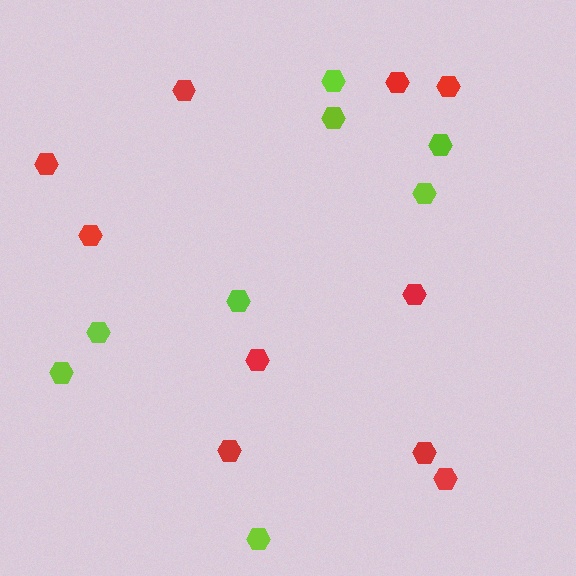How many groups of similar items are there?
There are 2 groups: one group of red hexagons (10) and one group of lime hexagons (8).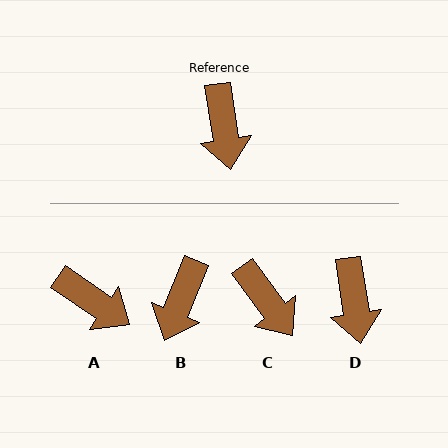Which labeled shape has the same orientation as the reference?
D.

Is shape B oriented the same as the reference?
No, it is off by about 31 degrees.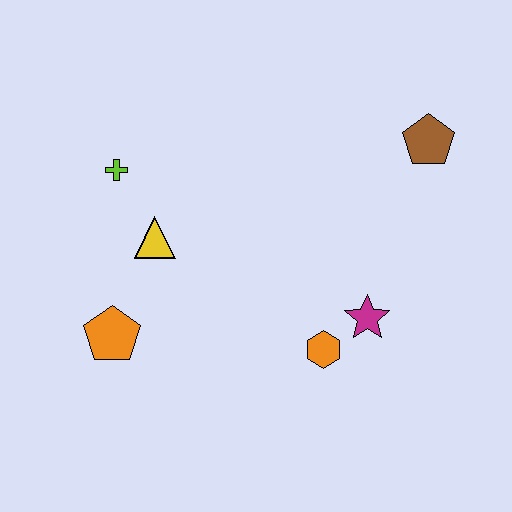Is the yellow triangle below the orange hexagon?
No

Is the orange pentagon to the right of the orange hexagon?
No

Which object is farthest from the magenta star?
The lime cross is farthest from the magenta star.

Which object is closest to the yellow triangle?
The lime cross is closest to the yellow triangle.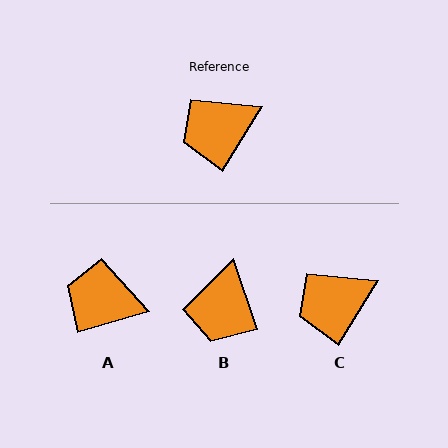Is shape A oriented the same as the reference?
No, it is off by about 42 degrees.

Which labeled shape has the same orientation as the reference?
C.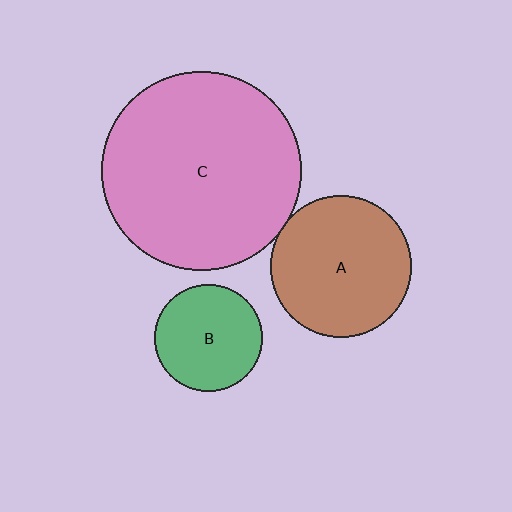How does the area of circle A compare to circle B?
Approximately 1.7 times.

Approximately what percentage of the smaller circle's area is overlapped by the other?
Approximately 5%.